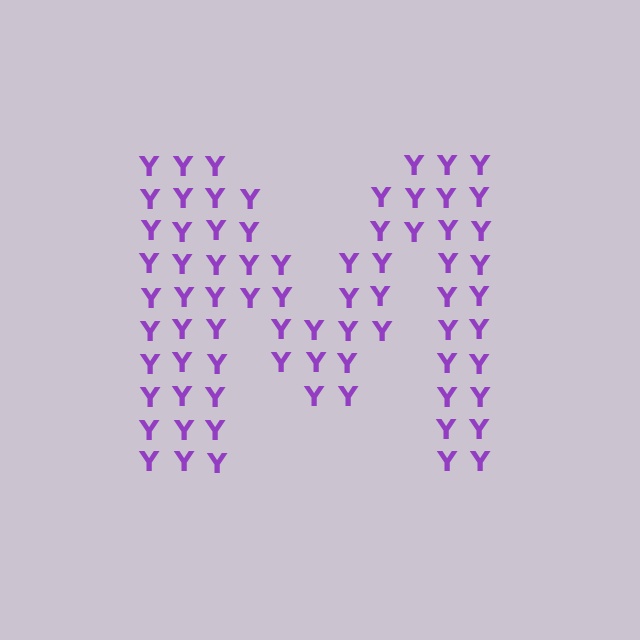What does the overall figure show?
The overall figure shows the letter M.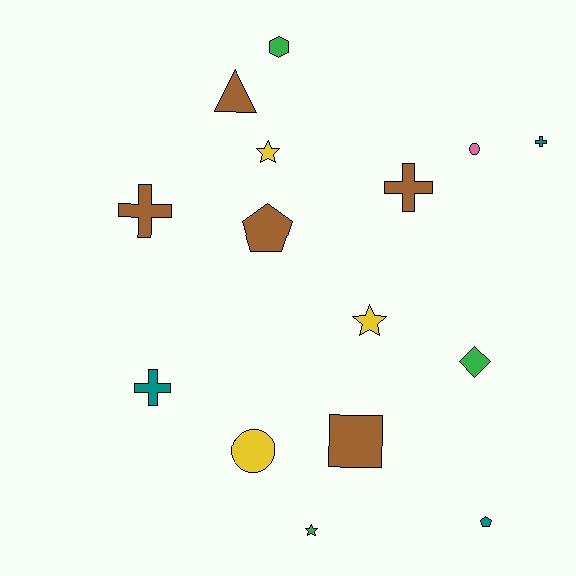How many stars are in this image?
There are 3 stars.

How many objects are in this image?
There are 15 objects.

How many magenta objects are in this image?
There are no magenta objects.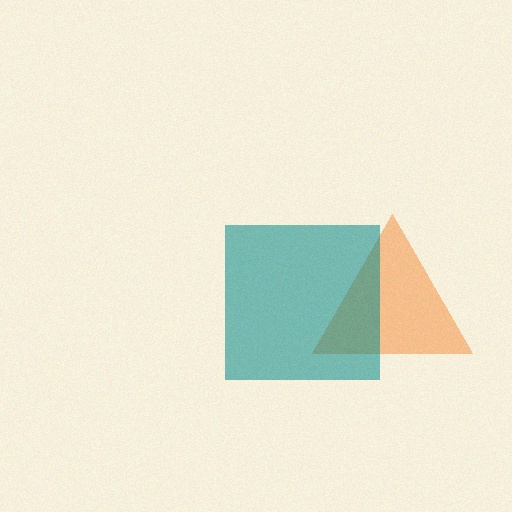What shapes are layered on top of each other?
The layered shapes are: an orange triangle, a teal square.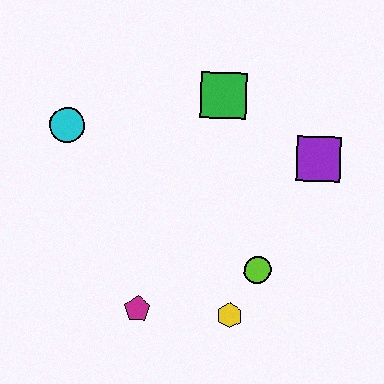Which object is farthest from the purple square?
The cyan circle is farthest from the purple square.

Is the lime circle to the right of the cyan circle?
Yes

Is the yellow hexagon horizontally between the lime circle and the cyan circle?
Yes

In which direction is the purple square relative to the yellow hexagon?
The purple square is above the yellow hexagon.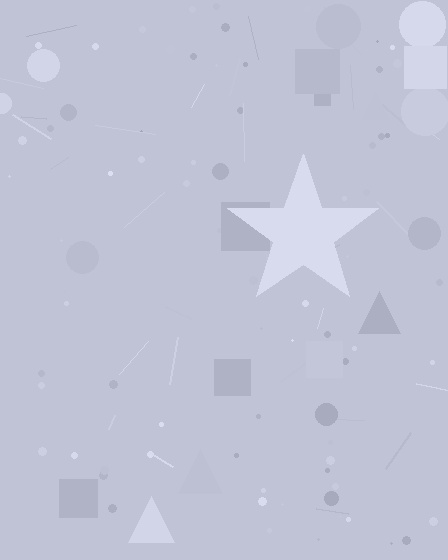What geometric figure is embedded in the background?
A star is embedded in the background.